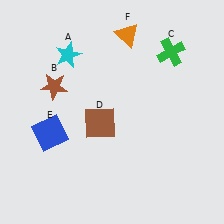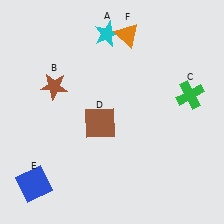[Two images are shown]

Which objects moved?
The objects that moved are: the cyan star (A), the green cross (C), the blue square (E).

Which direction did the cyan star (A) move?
The cyan star (A) moved right.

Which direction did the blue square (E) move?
The blue square (E) moved down.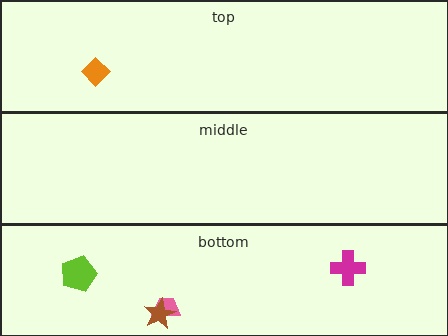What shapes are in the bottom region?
The magenta cross, the lime pentagon, the pink trapezoid, the brown star.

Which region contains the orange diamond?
The top region.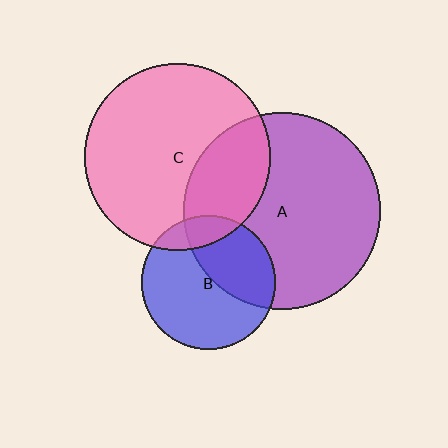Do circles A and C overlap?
Yes.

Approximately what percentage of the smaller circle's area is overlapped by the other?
Approximately 30%.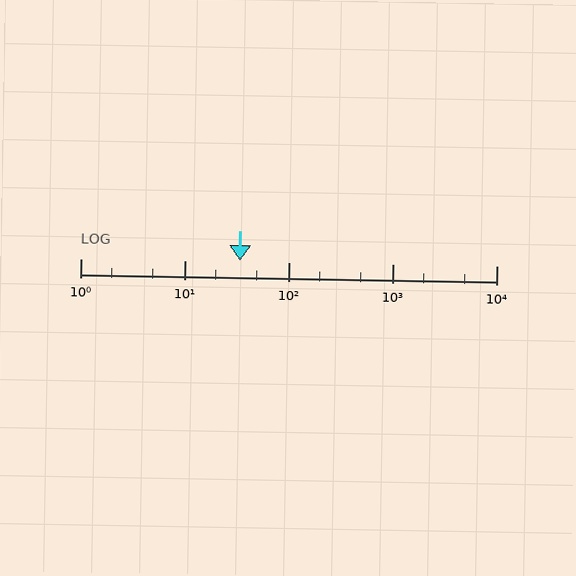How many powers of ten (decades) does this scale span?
The scale spans 4 decades, from 1 to 10000.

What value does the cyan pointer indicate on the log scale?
The pointer indicates approximately 34.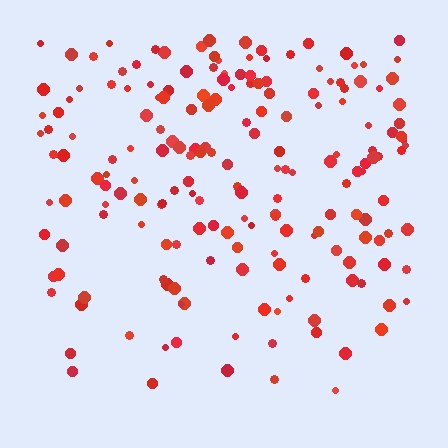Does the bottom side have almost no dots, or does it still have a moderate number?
Still a moderate number, just noticeably fewer than the top.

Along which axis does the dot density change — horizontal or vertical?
Vertical.